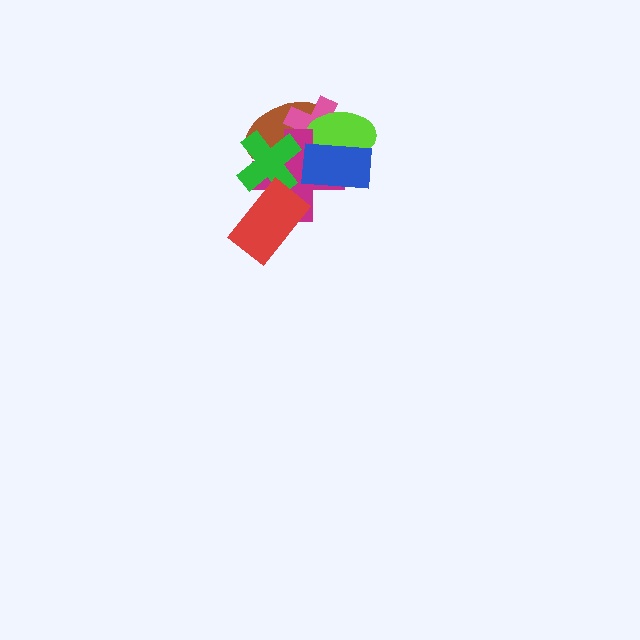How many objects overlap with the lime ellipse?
4 objects overlap with the lime ellipse.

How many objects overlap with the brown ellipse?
5 objects overlap with the brown ellipse.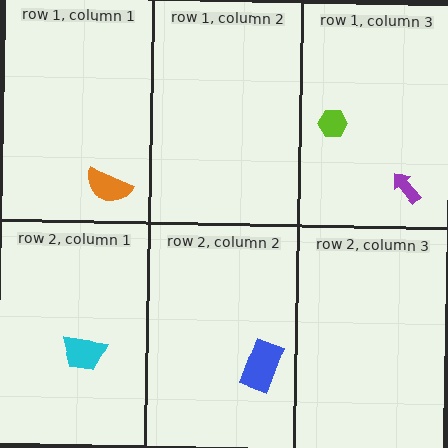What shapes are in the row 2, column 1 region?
The cyan trapezoid.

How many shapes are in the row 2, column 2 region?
1.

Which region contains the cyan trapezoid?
The row 2, column 1 region.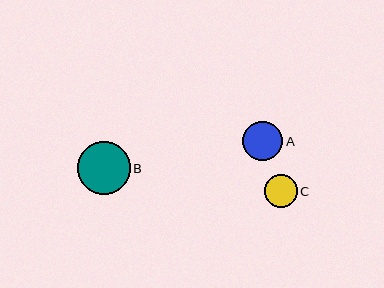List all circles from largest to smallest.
From largest to smallest: B, A, C.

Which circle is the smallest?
Circle C is the smallest with a size of approximately 33 pixels.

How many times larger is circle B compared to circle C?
Circle B is approximately 1.6 times the size of circle C.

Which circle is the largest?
Circle B is the largest with a size of approximately 53 pixels.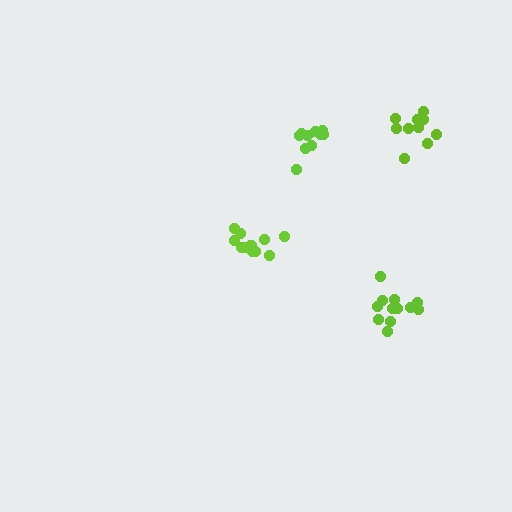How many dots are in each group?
Group 1: 12 dots, Group 2: 10 dots, Group 3: 13 dots, Group 4: 10 dots (45 total).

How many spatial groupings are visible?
There are 4 spatial groupings.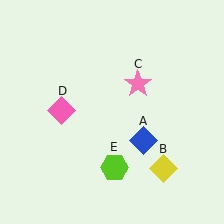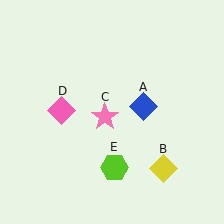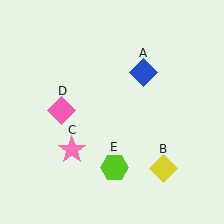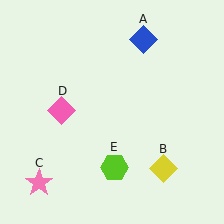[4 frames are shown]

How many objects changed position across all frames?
2 objects changed position: blue diamond (object A), pink star (object C).